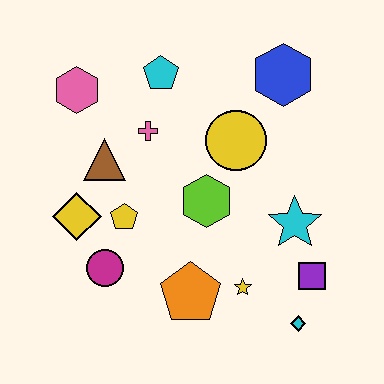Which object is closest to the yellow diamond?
The yellow pentagon is closest to the yellow diamond.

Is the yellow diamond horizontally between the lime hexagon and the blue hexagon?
No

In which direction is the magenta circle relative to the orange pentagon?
The magenta circle is to the left of the orange pentagon.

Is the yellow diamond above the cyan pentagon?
No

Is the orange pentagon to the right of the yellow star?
No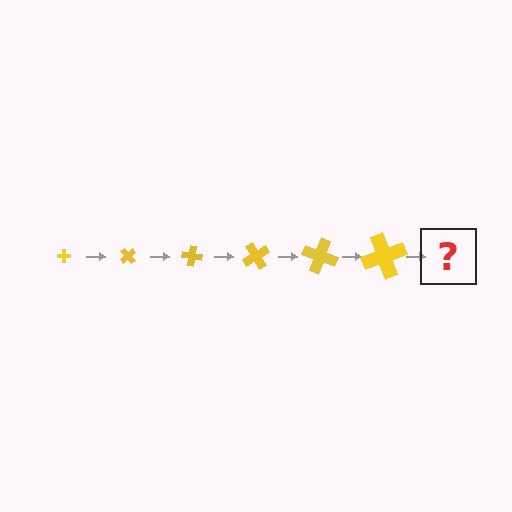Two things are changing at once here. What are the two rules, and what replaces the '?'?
The two rules are that the cross grows larger each step and it rotates 50 degrees each step. The '?' should be a cross, larger than the previous one and rotated 300 degrees from the start.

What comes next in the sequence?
The next element should be a cross, larger than the previous one and rotated 300 degrees from the start.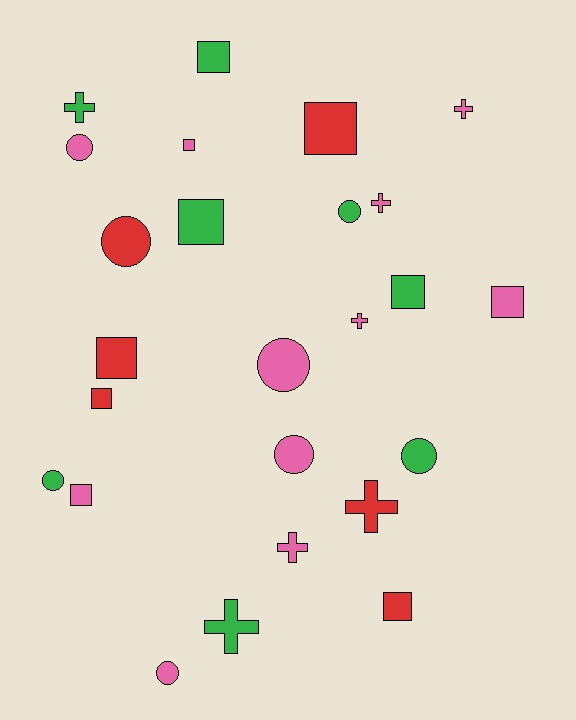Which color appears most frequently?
Pink, with 11 objects.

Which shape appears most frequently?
Square, with 10 objects.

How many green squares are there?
There are 3 green squares.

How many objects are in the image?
There are 25 objects.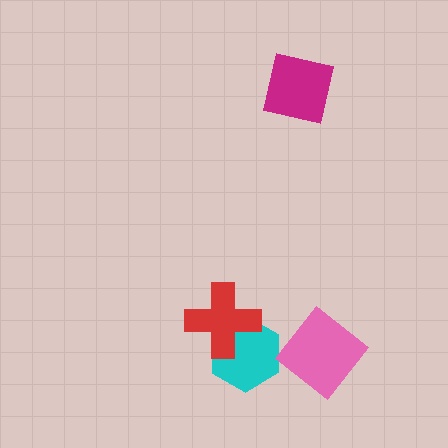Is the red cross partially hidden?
No, no other shape covers it.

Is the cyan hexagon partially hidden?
Yes, it is partially covered by another shape.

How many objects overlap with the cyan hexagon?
2 objects overlap with the cyan hexagon.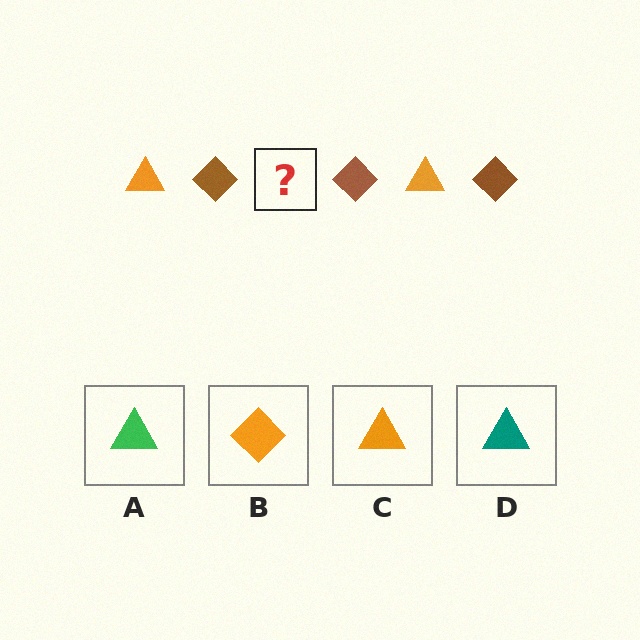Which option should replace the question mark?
Option C.